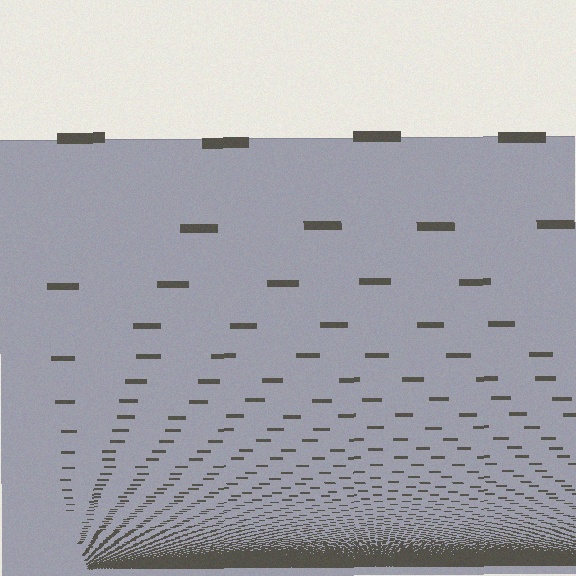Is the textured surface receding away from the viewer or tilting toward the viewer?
The surface appears to tilt toward the viewer. Texture elements get larger and sparser toward the top.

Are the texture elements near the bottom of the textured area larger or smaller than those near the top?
Smaller. The gradient is inverted — elements near the bottom are smaller and denser.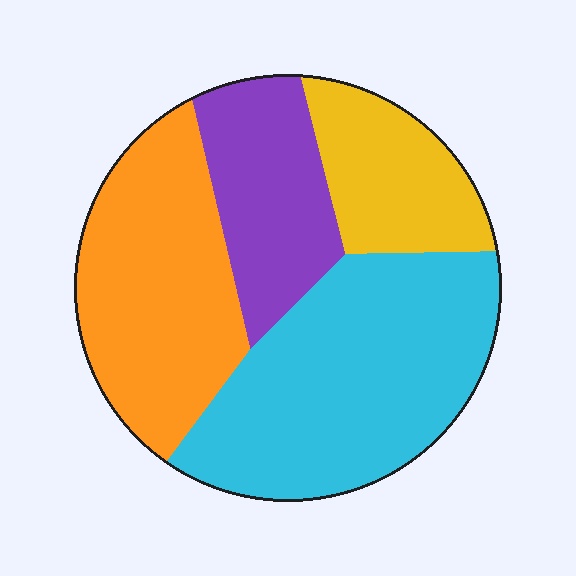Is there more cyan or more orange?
Cyan.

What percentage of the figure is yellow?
Yellow takes up about one sixth (1/6) of the figure.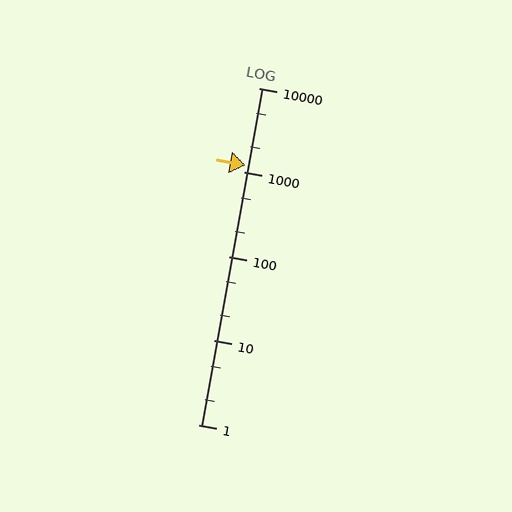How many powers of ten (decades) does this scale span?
The scale spans 4 decades, from 1 to 10000.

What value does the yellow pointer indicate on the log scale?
The pointer indicates approximately 1200.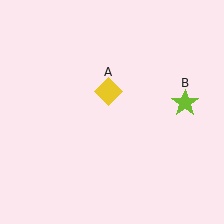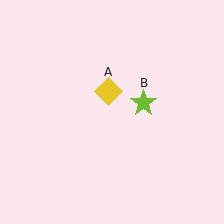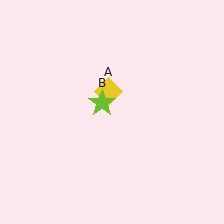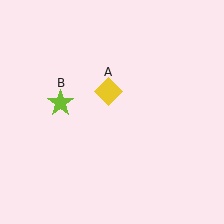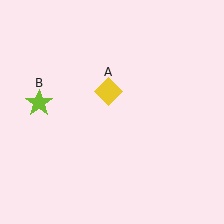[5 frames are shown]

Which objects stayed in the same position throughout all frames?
Yellow diamond (object A) remained stationary.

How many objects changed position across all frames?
1 object changed position: lime star (object B).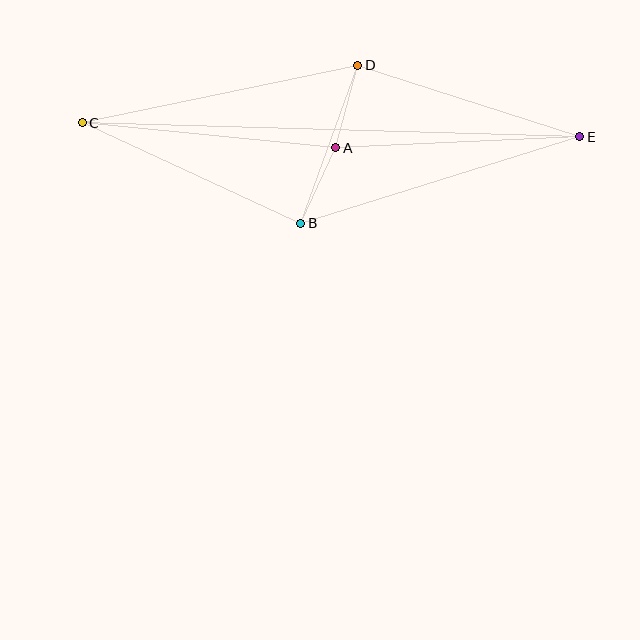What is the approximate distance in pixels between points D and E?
The distance between D and E is approximately 233 pixels.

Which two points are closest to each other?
Points A and B are closest to each other.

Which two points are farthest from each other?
Points C and E are farthest from each other.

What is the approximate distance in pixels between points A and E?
The distance between A and E is approximately 244 pixels.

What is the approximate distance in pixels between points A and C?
The distance between A and C is approximately 255 pixels.